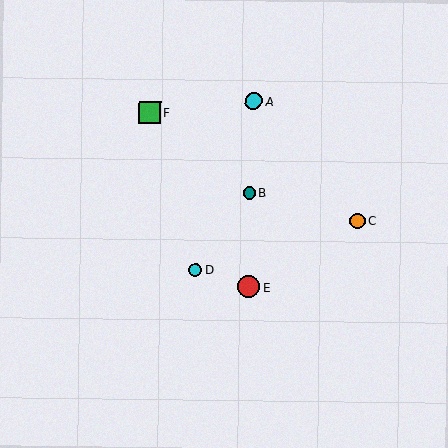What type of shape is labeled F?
Shape F is a green square.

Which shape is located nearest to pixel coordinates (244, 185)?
The teal circle (labeled B) at (250, 193) is nearest to that location.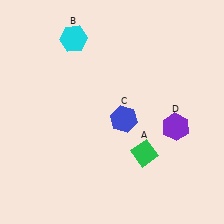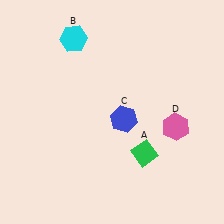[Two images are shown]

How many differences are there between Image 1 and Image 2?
There is 1 difference between the two images.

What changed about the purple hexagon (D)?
In Image 1, D is purple. In Image 2, it changed to pink.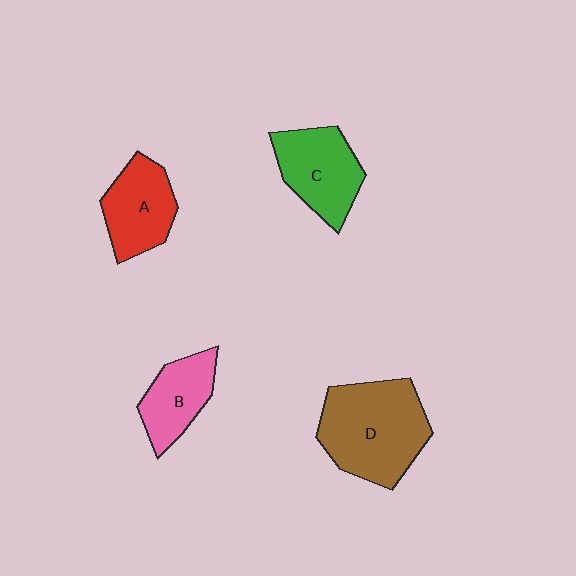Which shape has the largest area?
Shape D (brown).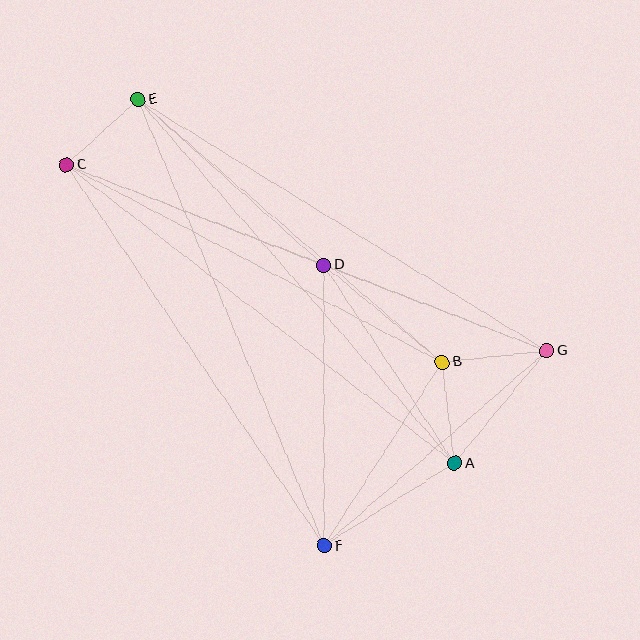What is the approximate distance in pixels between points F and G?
The distance between F and G is approximately 296 pixels.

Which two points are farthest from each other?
Points C and G are farthest from each other.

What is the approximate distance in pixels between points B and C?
The distance between B and C is approximately 425 pixels.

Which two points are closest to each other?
Points C and E are closest to each other.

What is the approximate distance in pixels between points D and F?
The distance between D and F is approximately 281 pixels.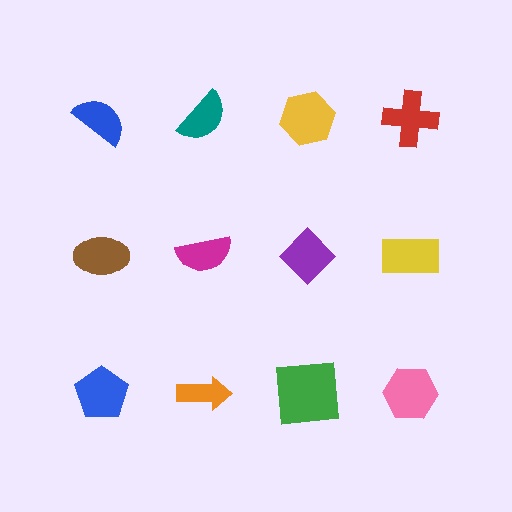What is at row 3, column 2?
An orange arrow.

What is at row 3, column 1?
A blue pentagon.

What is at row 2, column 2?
A magenta semicircle.